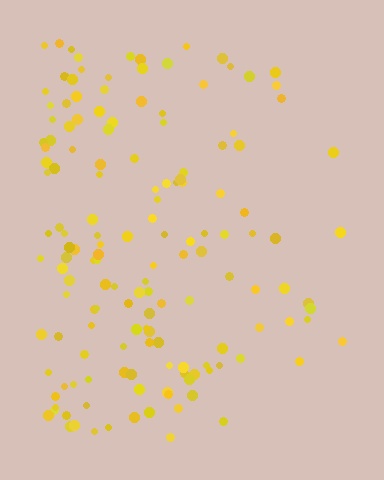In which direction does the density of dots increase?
From right to left, with the left side densest.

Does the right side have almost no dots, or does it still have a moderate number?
Still a moderate number, just noticeably fewer than the left.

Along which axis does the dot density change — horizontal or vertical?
Horizontal.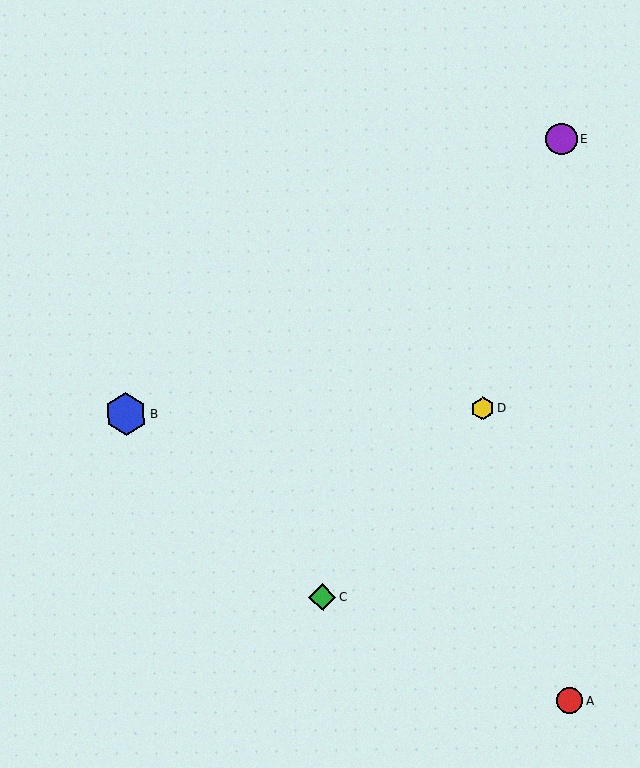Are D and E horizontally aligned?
No, D is at y≈408 and E is at y≈139.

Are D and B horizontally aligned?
Yes, both are at y≈408.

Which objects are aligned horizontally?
Objects B, D are aligned horizontally.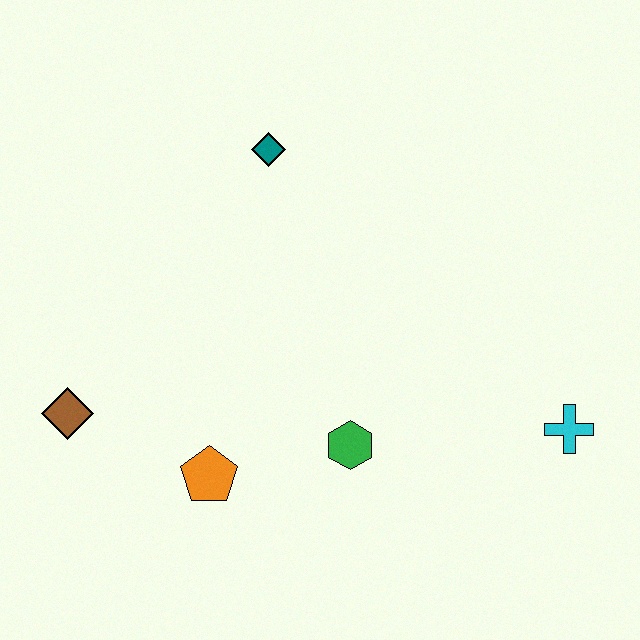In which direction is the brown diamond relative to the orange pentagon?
The brown diamond is to the left of the orange pentagon.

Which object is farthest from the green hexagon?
The teal diamond is farthest from the green hexagon.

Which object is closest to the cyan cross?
The green hexagon is closest to the cyan cross.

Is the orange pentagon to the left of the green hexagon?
Yes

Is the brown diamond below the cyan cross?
No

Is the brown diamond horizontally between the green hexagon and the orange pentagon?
No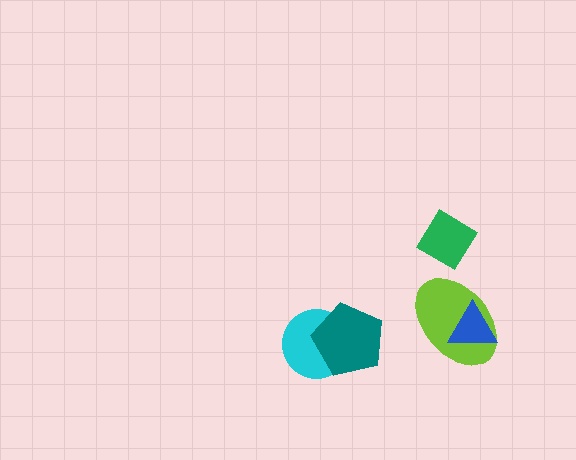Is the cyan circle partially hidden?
Yes, it is partially covered by another shape.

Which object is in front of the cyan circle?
The teal pentagon is in front of the cyan circle.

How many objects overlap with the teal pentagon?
1 object overlaps with the teal pentagon.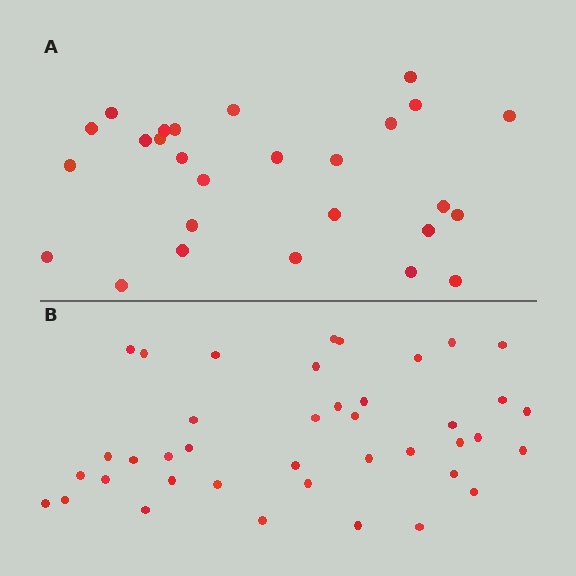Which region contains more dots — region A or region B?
Region B (the bottom region) has more dots.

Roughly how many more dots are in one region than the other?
Region B has approximately 15 more dots than region A.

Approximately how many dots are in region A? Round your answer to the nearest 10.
About 30 dots. (The exact count is 27, which rounds to 30.)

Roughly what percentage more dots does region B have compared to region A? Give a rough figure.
About 50% more.